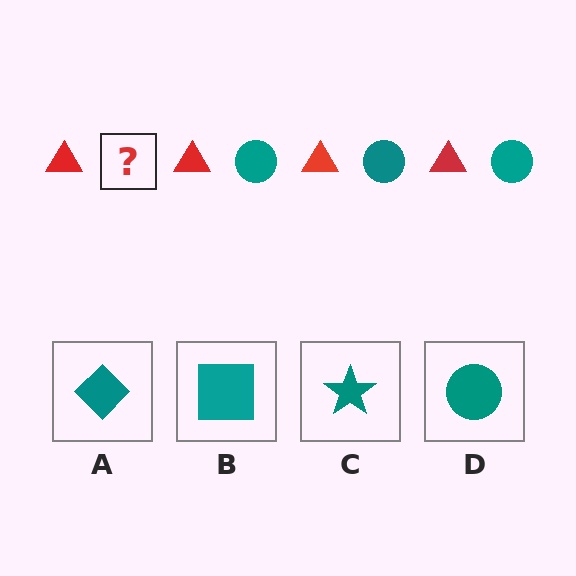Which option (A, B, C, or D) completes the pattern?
D.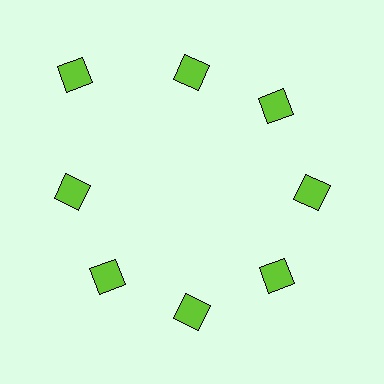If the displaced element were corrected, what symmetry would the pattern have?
It would have 8-fold rotational symmetry — the pattern would map onto itself every 45 degrees.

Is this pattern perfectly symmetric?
No. The 8 lime diamonds are arranged in a ring, but one element near the 10 o'clock position is pushed outward from the center, breaking the 8-fold rotational symmetry.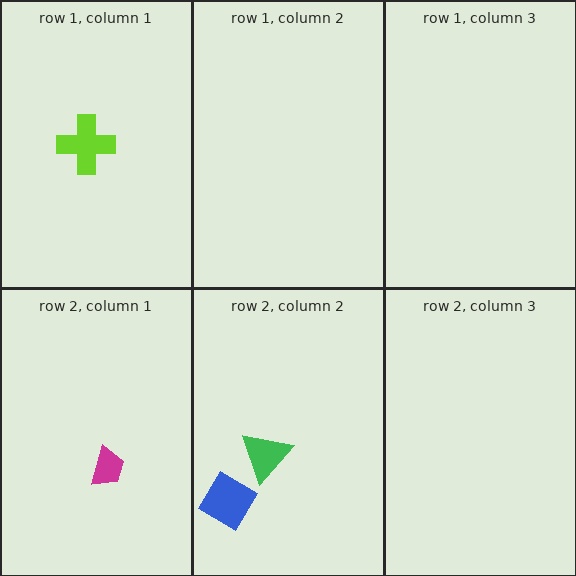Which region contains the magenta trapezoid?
The row 2, column 1 region.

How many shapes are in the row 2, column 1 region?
1.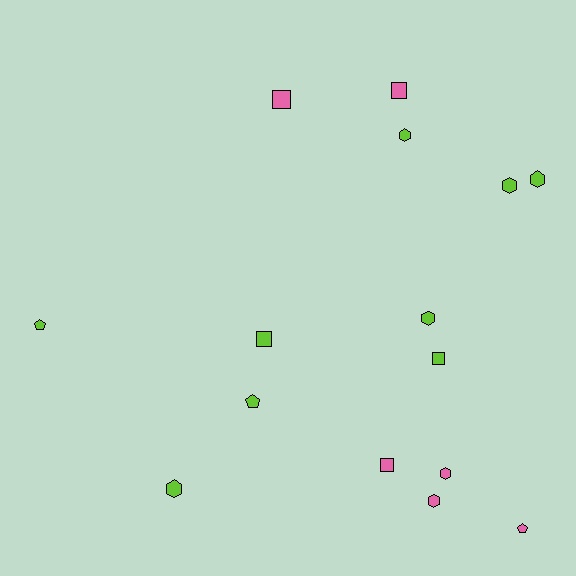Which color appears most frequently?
Lime, with 9 objects.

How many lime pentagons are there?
There are 2 lime pentagons.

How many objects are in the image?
There are 15 objects.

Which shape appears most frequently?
Hexagon, with 7 objects.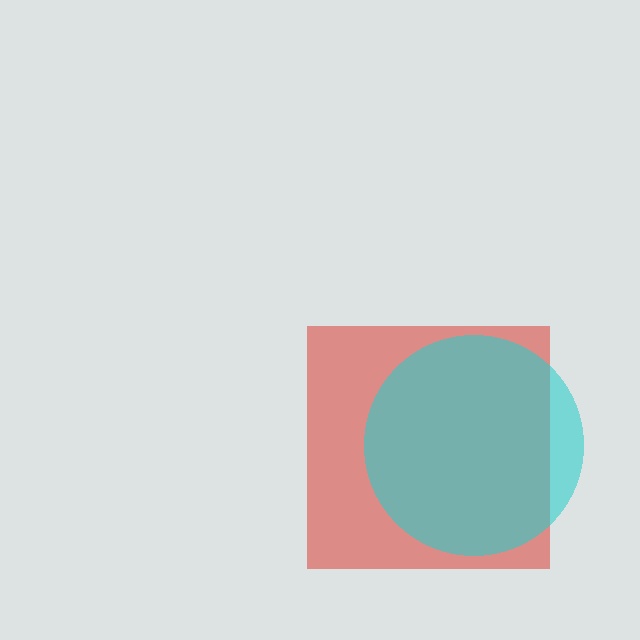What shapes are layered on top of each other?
The layered shapes are: a red square, a cyan circle.